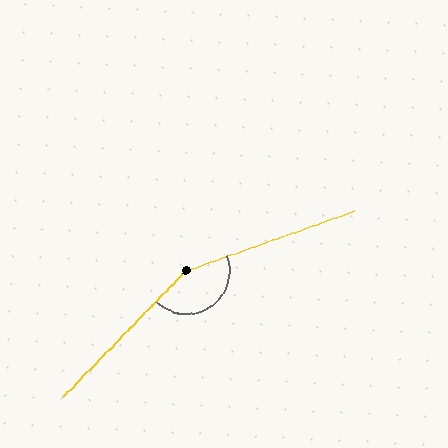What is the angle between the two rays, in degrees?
Approximately 154 degrees.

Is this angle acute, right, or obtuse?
It is obtuse.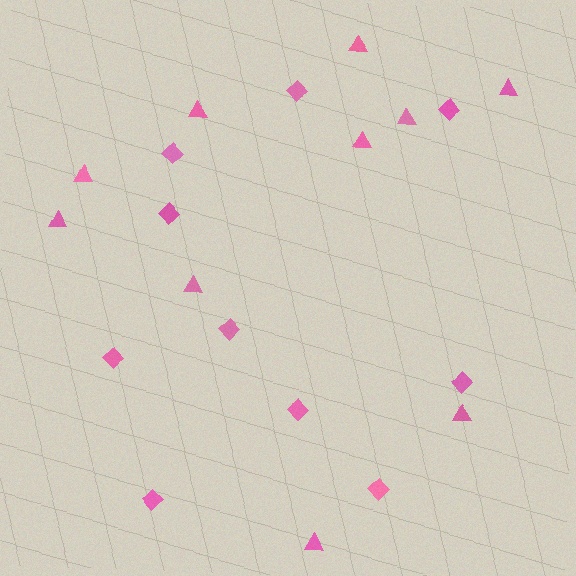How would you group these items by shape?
There are 2 groups: one group of diamonds (10) and one group of triangles (10).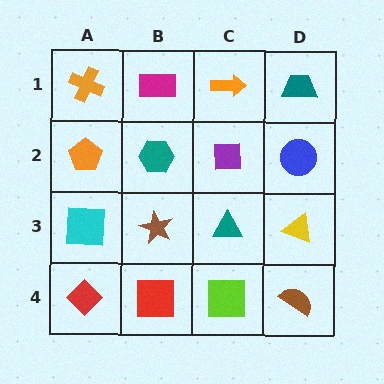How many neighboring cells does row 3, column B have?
4.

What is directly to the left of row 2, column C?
A teal hexagon.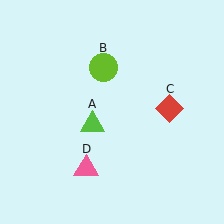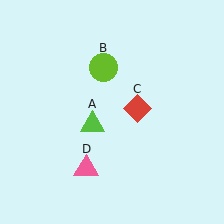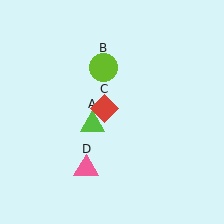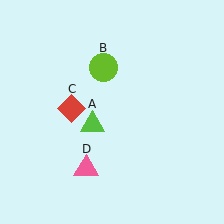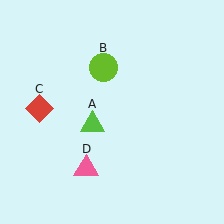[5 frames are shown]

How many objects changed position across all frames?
1 object changed position: red diamond (object C).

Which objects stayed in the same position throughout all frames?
Lime triangle (object A) and lime circle (object B) and pink triangle (object D) remained stationary.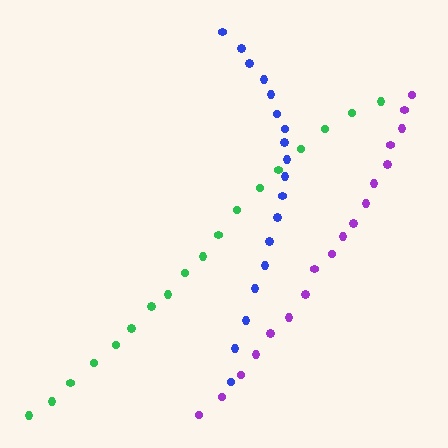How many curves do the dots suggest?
There are 3 distinct paths.